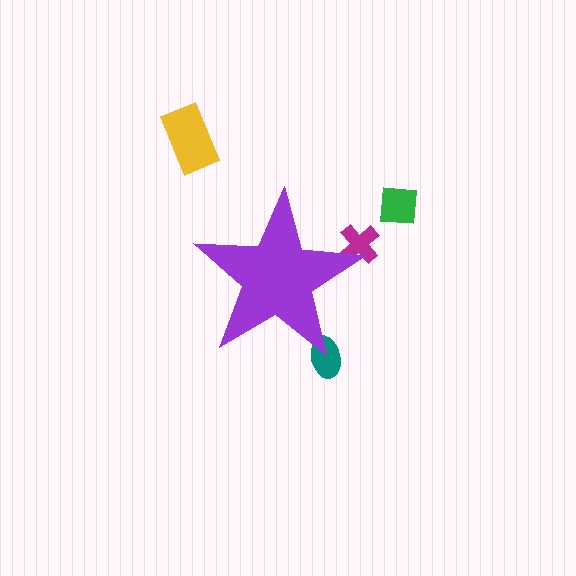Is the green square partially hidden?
No, the green square is fully visible.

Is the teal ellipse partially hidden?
Yes, the teal ellipse is partially hidden behind the purple star.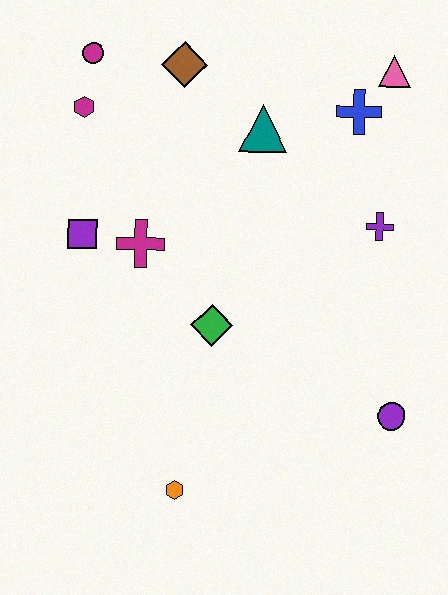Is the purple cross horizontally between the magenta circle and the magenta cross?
No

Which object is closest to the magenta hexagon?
The magenta circle is closest to the magenta hexagon.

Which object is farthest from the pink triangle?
The orange hexagon is farthest from the pink triangle.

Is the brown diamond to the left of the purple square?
No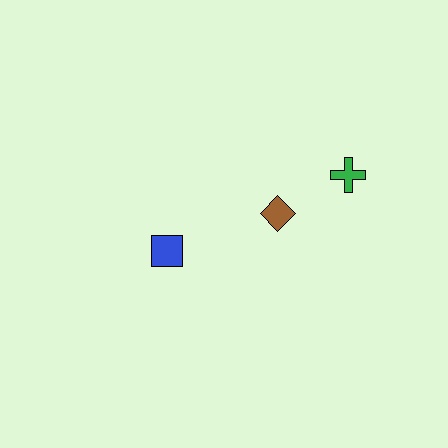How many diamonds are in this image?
There is 1 diamond.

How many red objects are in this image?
There are no red objects.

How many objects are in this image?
There are 3 objects.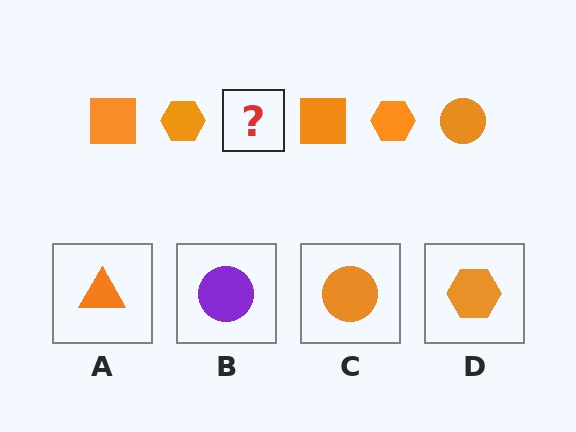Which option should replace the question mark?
Option C.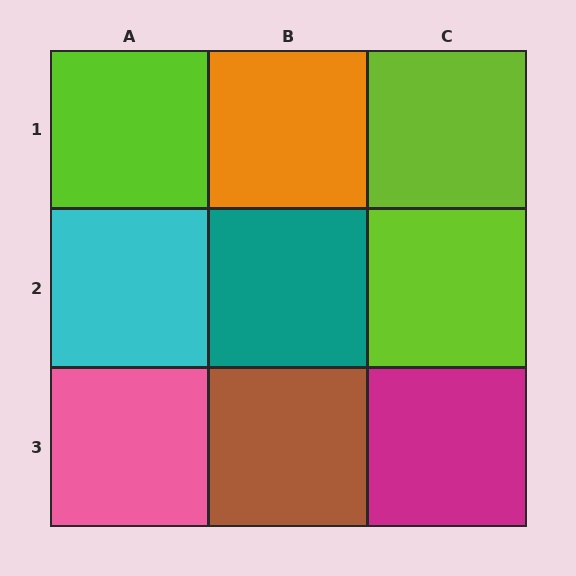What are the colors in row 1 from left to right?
Lime, orange, lime.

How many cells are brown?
1 cell is brown.